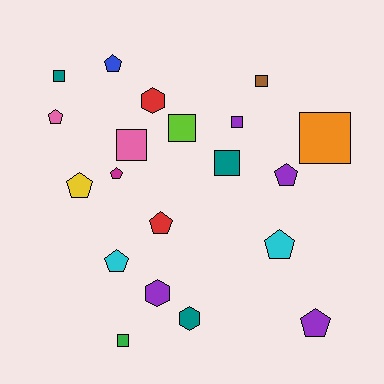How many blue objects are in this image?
There is 1 blue object.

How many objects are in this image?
There are 20 objects.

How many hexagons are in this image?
There are 3 hexagons.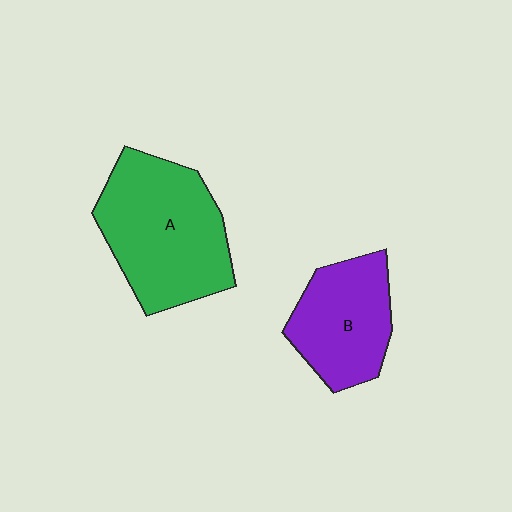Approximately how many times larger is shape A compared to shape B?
Approximately 1.5 times.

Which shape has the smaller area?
Shape B (purple).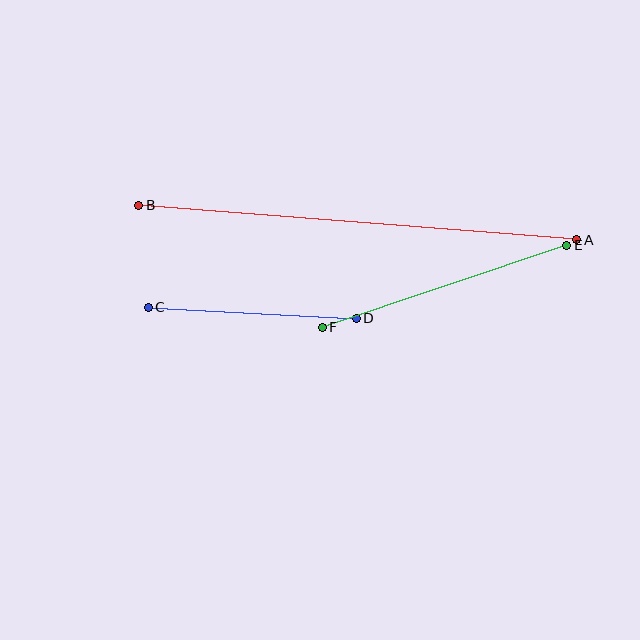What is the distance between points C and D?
The distance is approximately 208 pixels.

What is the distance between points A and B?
The distance is approximately 440 pixels.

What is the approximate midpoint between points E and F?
The midpoint is at approximately (445, 286) pixels.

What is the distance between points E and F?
The distance is approximately 258 pixels.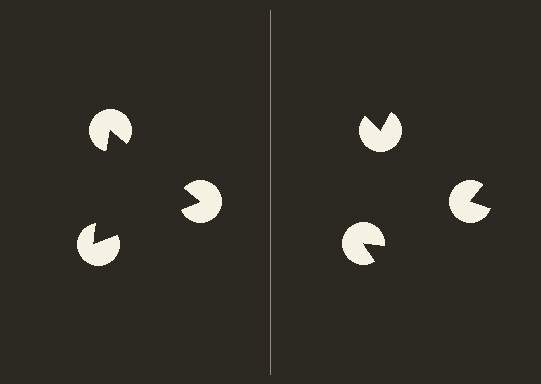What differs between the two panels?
The pac-man discs are positioned identically on both sides; only the wedge orientations differ. On the left they align to a triangle; on the right they are misaligned.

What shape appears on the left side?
An illusory triangle.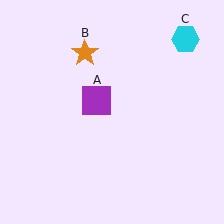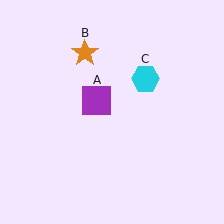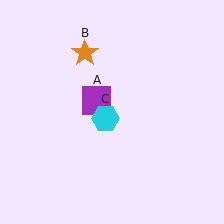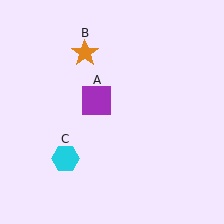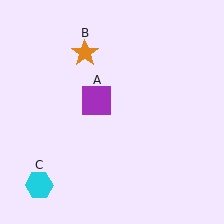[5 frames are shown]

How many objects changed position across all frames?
1 object changed position: cyan hexagon (object C).